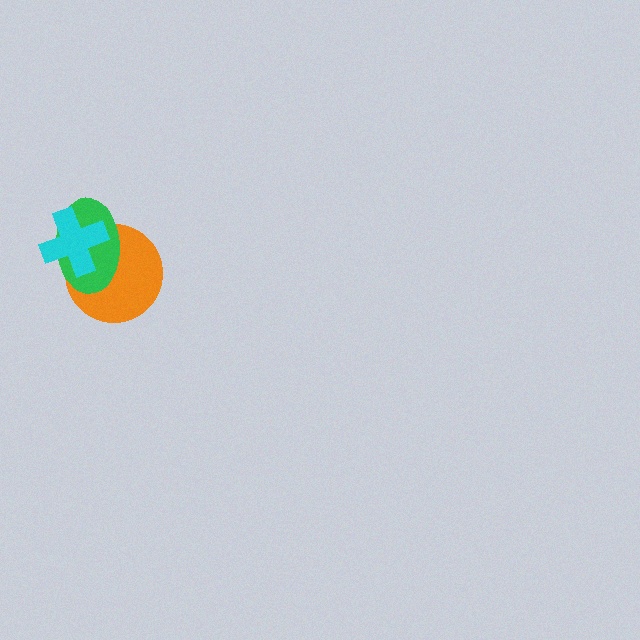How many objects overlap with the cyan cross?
2 objects overlap with the cyan cross.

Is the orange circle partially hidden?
Yes, it is partially covered by another shape.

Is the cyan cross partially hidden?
No, no other shape covers it.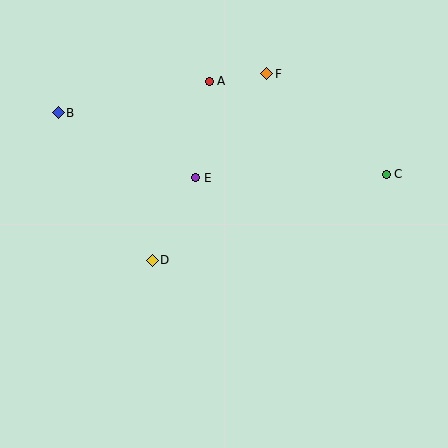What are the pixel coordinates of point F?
Point F is at (267, 74).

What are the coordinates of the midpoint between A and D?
The midpoint between A and D is at (181, 171).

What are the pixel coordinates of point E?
Point E is at (196, 178).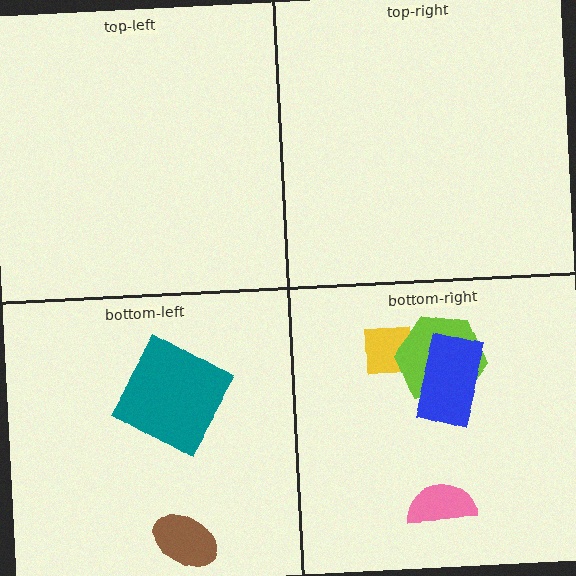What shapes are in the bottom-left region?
The brown ellipse, the teal square.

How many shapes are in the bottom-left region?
2.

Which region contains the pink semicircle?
The bottom-right region.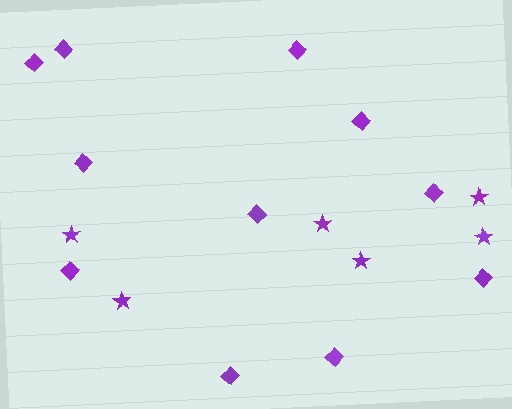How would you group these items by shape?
There are 2 groups: one group of stars (6) and one group of diamonds (11).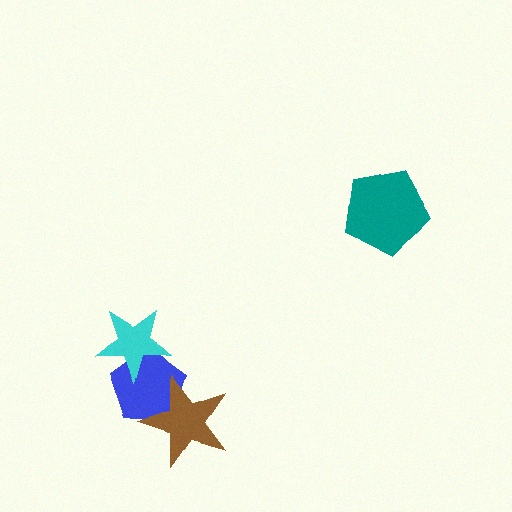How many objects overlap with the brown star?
1 object overlaps with the brown star.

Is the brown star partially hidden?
No, no other shape covers it.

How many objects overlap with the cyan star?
1 object overlaps with the cyan star.